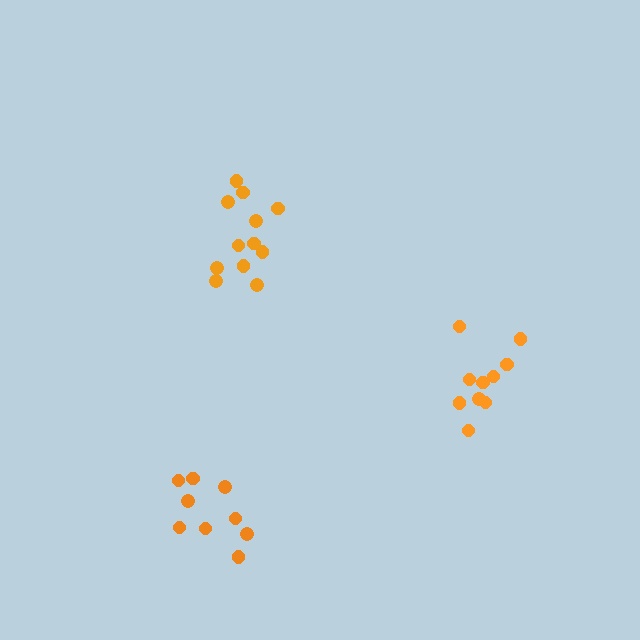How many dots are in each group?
Group 1: 12 dots, Group 2: 9 dots, Group 3: 10 dots (31 total).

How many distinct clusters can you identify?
There are 3 distinct clusters.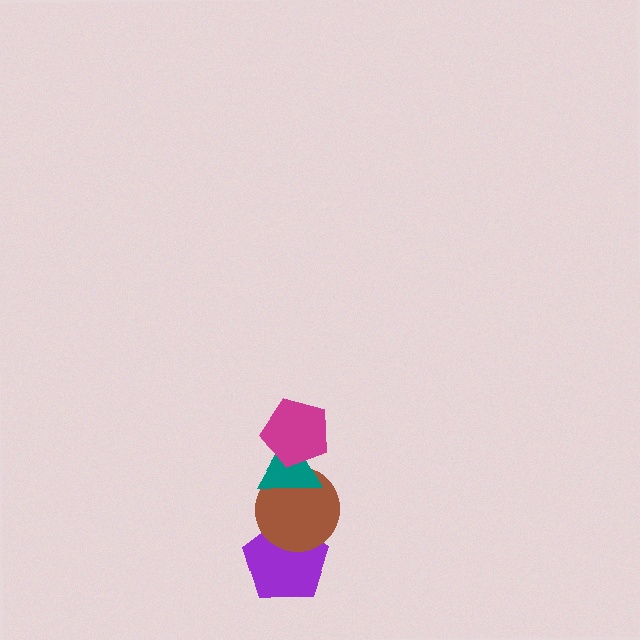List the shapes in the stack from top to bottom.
From top to bottom: the magenta pentagon, the teal triangle, the brown circle, the purple pentagon.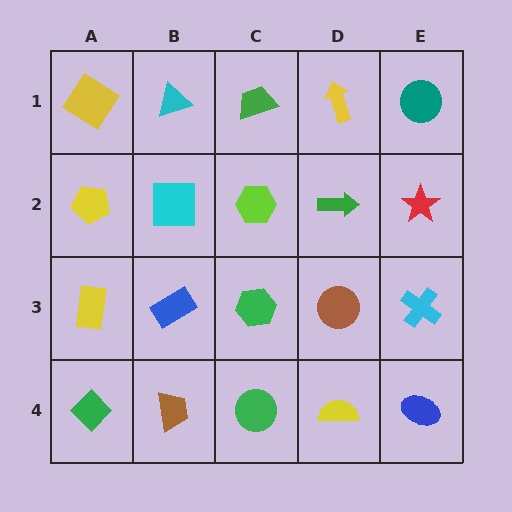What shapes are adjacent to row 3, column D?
A green arrow (row 2, column D), a yellow semicircle (row 4, column D), a green hexagon (row 3, column C), a cyan cross (row 3, column E).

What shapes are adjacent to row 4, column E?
A cyan cross (row 3, column E), a yellow semicircle (row 4, column D).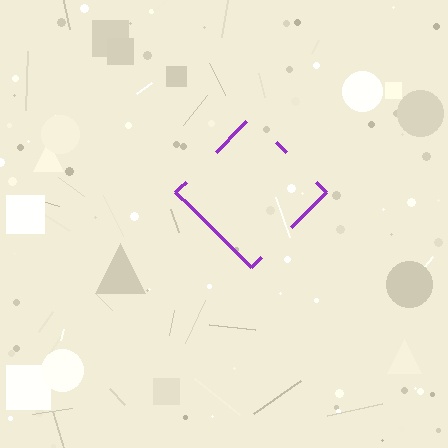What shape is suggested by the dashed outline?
The dashed outline suggests a diamond.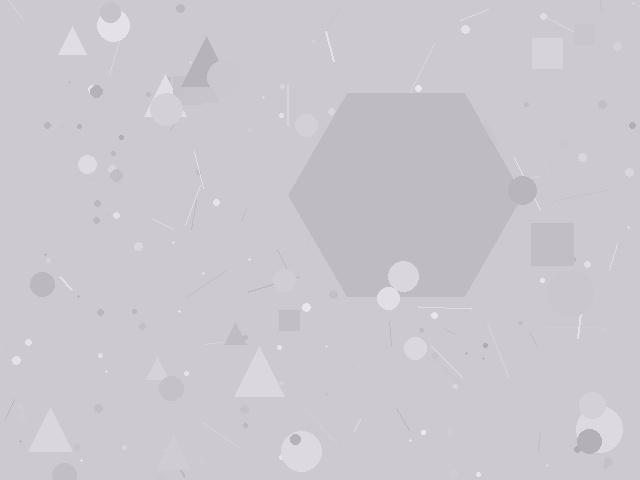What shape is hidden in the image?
A hexagon is hidden in the image.